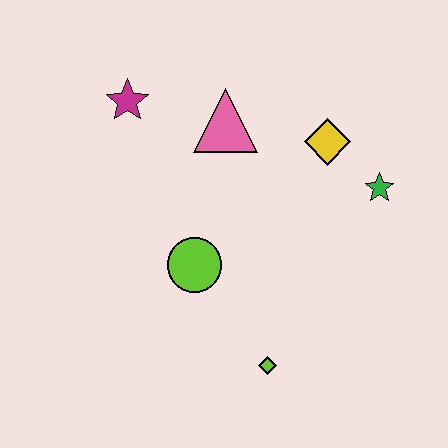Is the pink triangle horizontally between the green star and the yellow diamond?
No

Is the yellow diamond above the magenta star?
No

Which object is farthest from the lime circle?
The green star is farthest from the lime circle.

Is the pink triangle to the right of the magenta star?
Yes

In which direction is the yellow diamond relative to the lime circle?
The yellow diamond is to the right of the lime circle.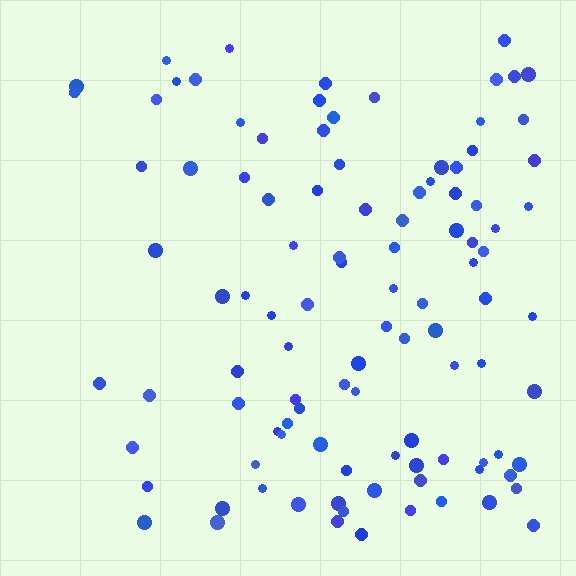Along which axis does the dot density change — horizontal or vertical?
Horizontal.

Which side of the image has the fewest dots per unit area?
The left.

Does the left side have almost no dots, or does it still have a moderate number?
Still a moderate number, just noticeably fewer than the right.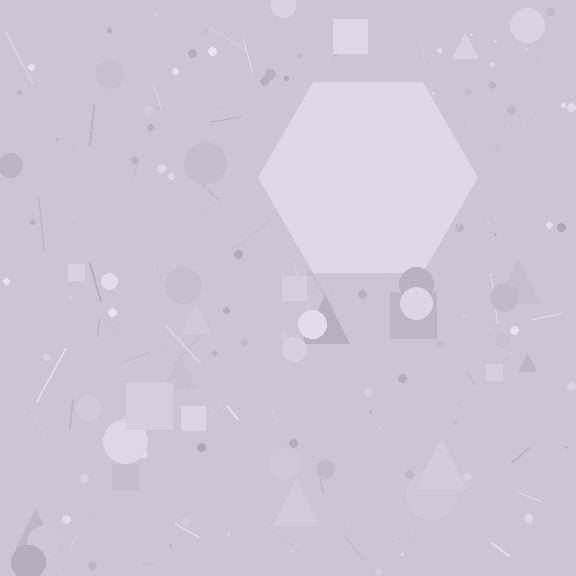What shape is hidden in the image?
A hexagon is hidden in the image.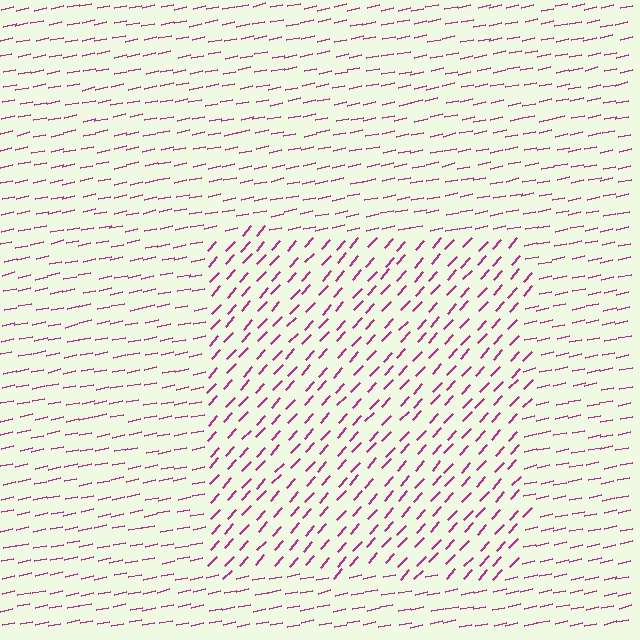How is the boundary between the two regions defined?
The boundary is defined purely by a change in line orientation (approximately 36 degrees difference). All lines are the same color and thickness.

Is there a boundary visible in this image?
Yes, there is a texture boundary formed by a change in line orientation.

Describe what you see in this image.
The image is filled with small magenta line segments. A rectangle region in the image has lines oriented differently from the surrounding lines, creating a visible texture boundary.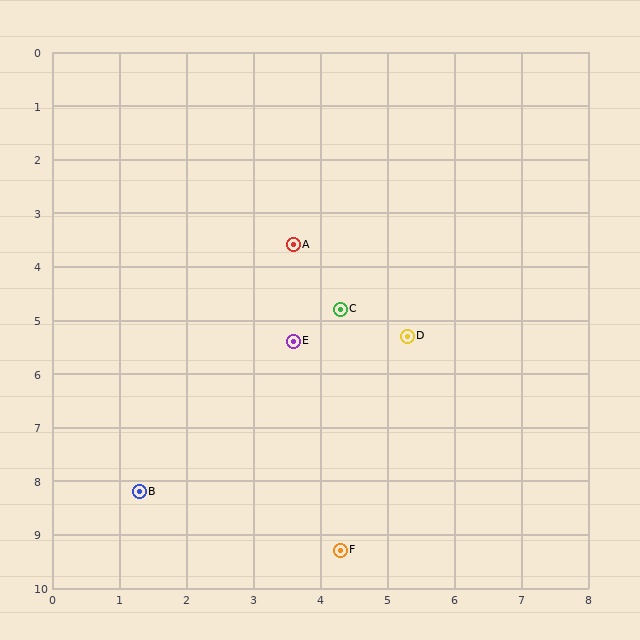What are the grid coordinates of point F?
Point F is at approximately (4.3, 9.3).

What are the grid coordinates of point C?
Point C is at approximately (4.3, 4.8).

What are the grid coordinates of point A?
Point A is at approximately (3.6, 3.6).